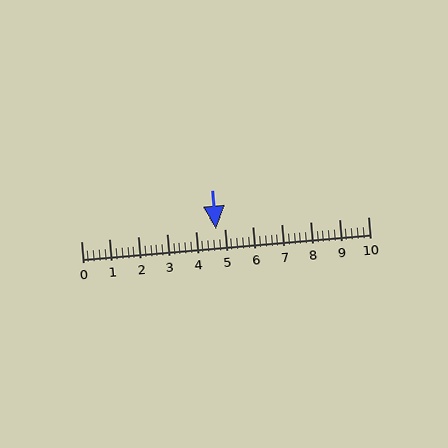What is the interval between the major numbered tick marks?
The major tick marks are spaced 1 units apart.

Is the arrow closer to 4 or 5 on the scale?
The arrow is closer to 5.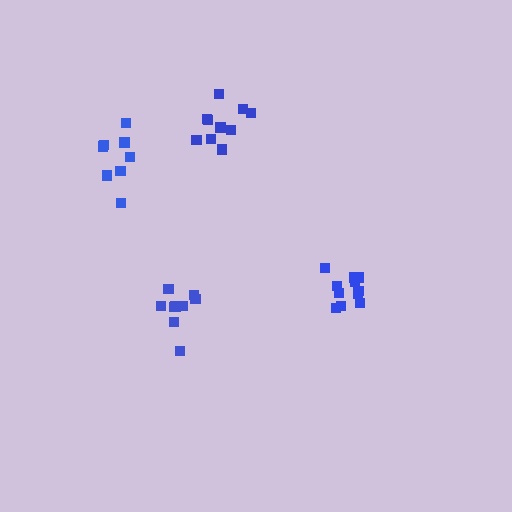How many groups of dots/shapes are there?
There are 4 groups.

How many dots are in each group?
Group 1: 8 dots, Group 2: 9 dots, Group 3: 10 dots, Group 4: 11 dots (38 total).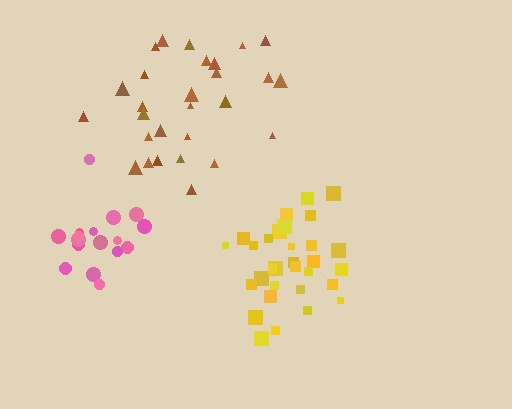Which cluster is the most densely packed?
Yellow.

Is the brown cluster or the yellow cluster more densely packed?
Yellow.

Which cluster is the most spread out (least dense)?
Brown.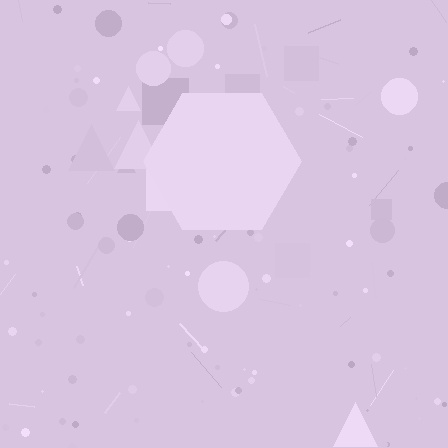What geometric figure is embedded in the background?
A hexagon is embedded in the background.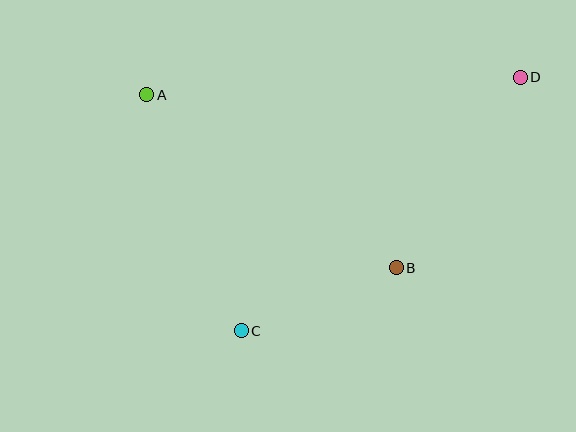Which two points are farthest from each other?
Points C and D are farthest from each other.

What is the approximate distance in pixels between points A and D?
The distance between A and D is approximately 374 pixels.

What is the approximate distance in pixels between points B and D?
The distance between B and D is approximately 227 pixels.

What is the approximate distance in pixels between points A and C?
The distance between A and C is approximately 254 pixels.